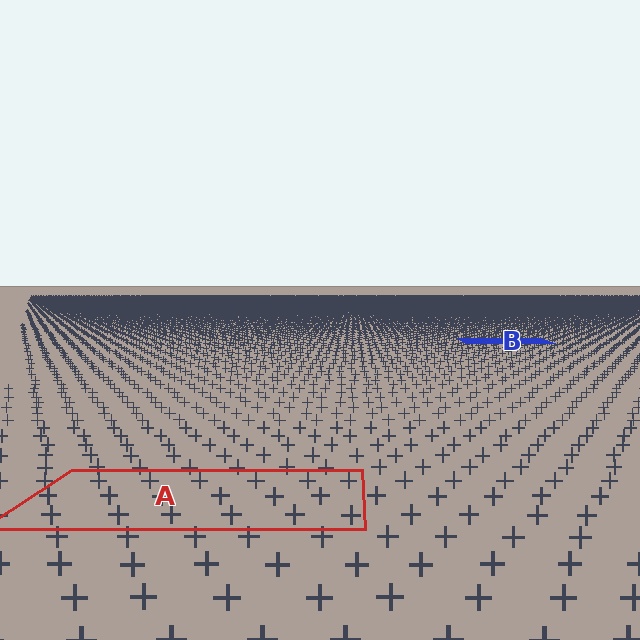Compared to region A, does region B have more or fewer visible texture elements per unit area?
Region B has more texture elements per unit area — they are packed more densely because it is farther away.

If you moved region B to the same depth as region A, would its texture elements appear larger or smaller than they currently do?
They would appear larger. At a closer depth, the same texture elements are projected at a bigger on-screen size.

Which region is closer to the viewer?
Region A is closer. The texture elements there are larger and more spread out.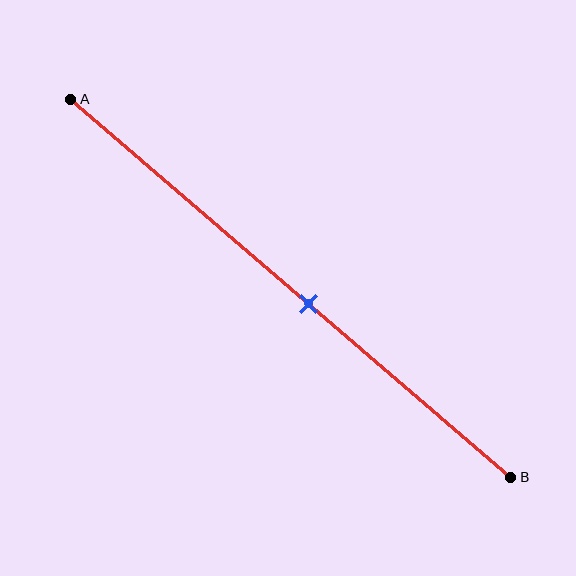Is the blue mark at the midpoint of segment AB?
No, the mark is at about 55% from A, not at the 50% midpoint.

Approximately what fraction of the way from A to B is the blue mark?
The blue mark is approximately 55% of the way from A to B.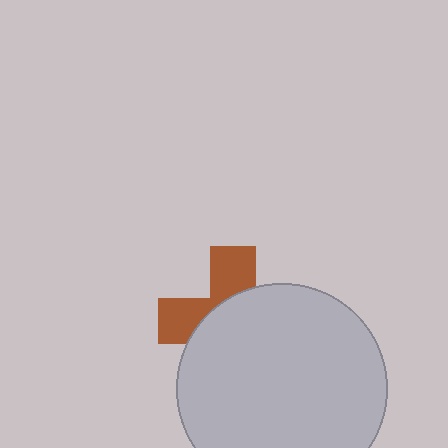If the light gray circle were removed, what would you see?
You would see the complete brown cross.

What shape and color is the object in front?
The object in front is a light gray circle.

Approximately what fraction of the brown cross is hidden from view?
Roughly 63% of the brown cross is hidden behind the light gray circle.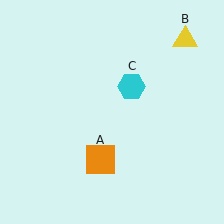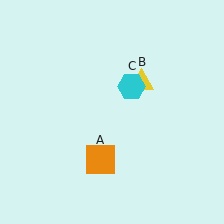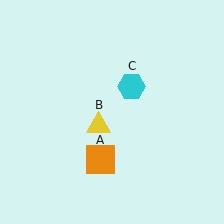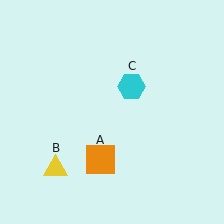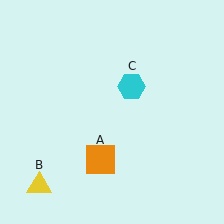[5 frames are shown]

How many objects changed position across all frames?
1 object changed position: yellow triangle (object B).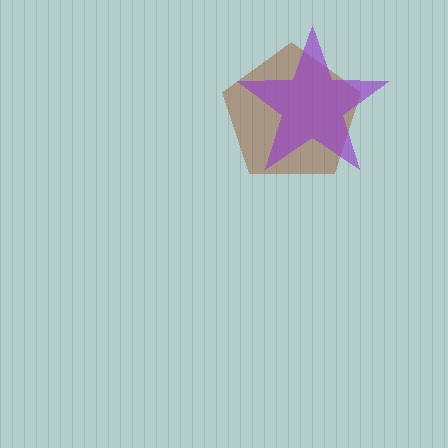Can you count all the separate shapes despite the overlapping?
Yes, there are 2 separate shapes.